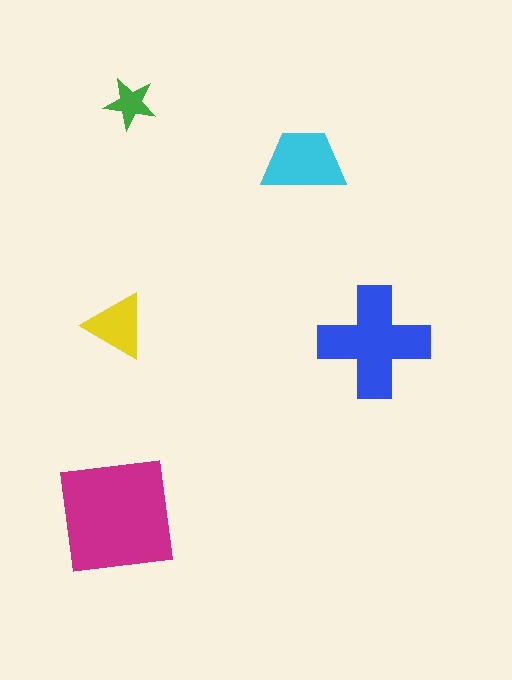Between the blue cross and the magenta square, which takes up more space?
The magenta square.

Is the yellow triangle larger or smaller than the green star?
Larger.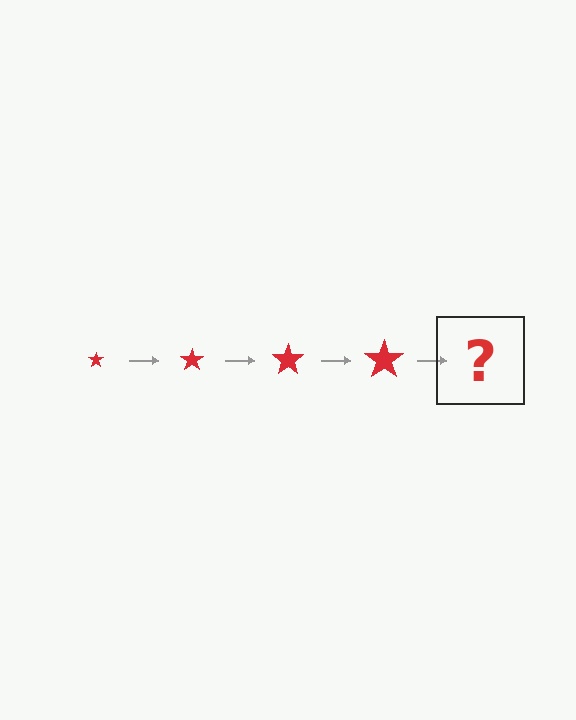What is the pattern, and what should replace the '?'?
The pattern is that the star gets progressively larger each step. The '?' should be a red star, larger than the previous one.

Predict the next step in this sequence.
The next step is a red star, larger than the previous one.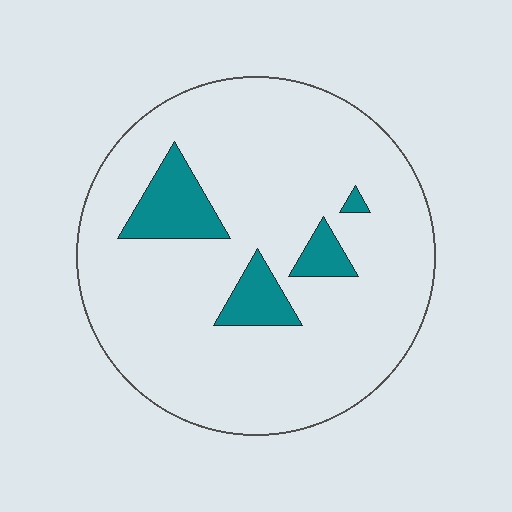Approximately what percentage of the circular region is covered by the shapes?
Approximately 10%.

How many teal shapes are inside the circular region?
4.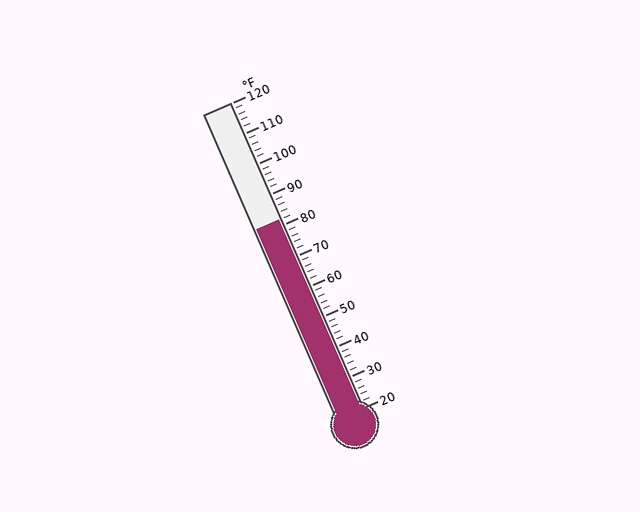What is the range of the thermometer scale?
The thermometer scale ranges from 20°F to 120°F.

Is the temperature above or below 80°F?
The temperature is above 80°F.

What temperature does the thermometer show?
The thermometer shows approximately 82°F.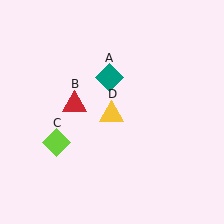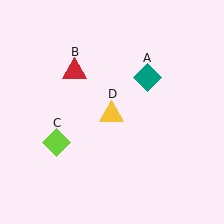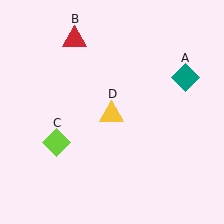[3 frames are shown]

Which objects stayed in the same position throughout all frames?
Lime diamond (object C) and yellow triangle (object D) remained stationary.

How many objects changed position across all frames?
2 objects changed position: teal diamond (object A), red triangle (object B).